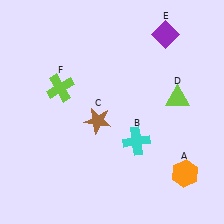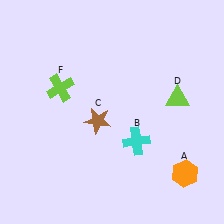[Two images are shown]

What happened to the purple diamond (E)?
The purple diamond (E) was removed in Image 2. It was in the top-right area of Image 1.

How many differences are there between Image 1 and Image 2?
There is 1 difference between the two images.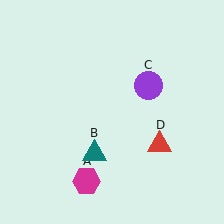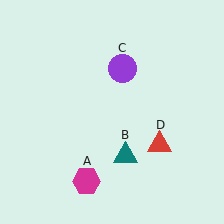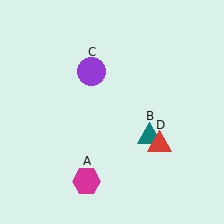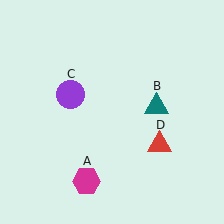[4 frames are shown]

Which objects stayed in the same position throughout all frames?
Magenta hexagon (object A) and red triangle (object D) remained stationary.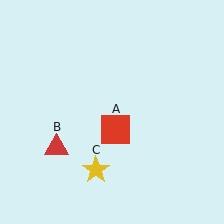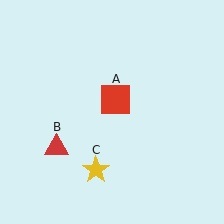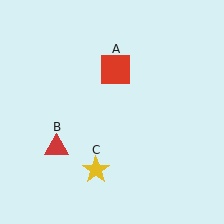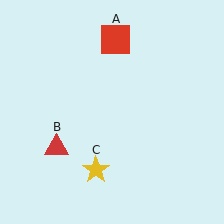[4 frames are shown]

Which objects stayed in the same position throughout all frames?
Red triangle (object B) and yellow star (object C) remained stationary.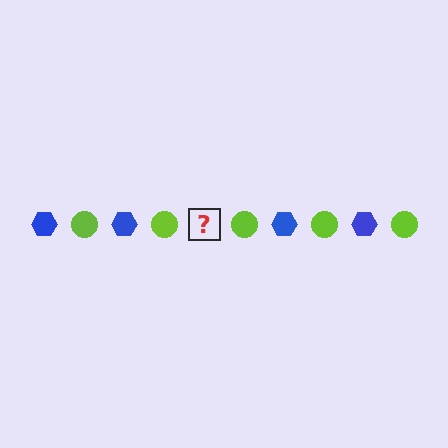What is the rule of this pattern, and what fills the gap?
The rule is that the pattern alternates between blue hexagon and lime circle. The gap should be filled with a blue hexagon.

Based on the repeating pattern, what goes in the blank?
The blank should be a blue hexagon.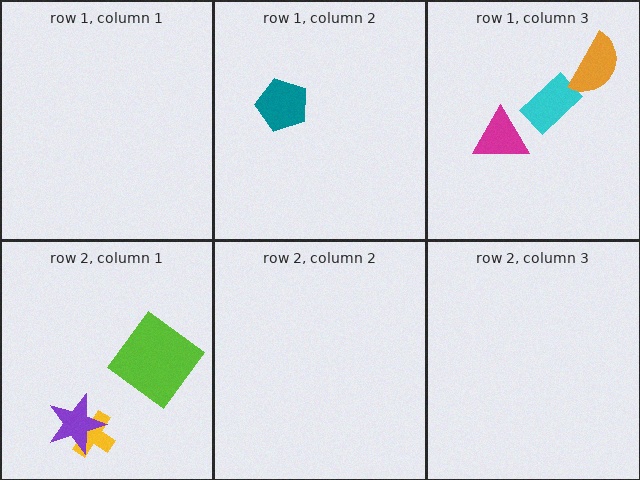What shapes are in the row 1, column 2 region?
The teal pentagon.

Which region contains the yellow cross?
The row 2, column 1 region.